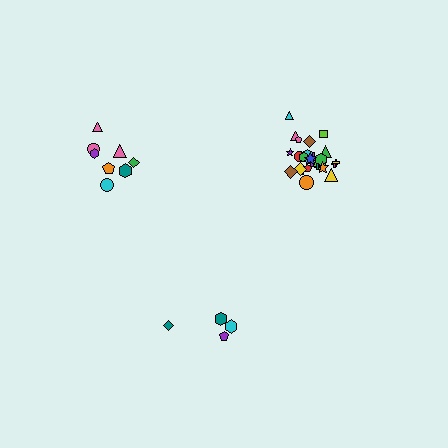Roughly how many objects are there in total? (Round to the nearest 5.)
Roughly 35 objects in total.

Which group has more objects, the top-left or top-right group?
The top-right group.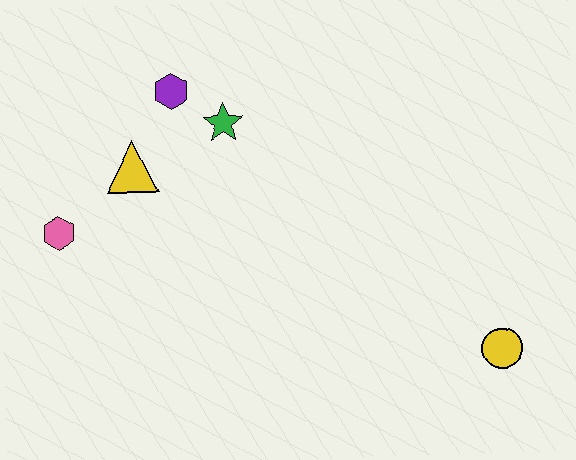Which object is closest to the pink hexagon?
The yellow triangle is closest to the pink hexagon.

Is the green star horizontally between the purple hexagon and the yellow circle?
Yes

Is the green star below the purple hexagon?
Yes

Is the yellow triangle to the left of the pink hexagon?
No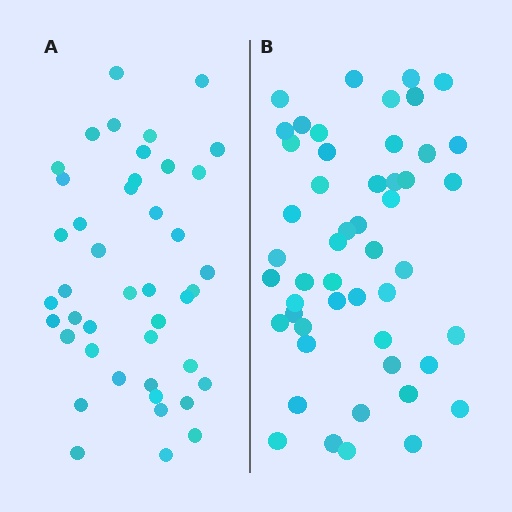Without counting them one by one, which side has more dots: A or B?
Region B (the right region) has more dots.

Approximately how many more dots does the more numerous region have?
Region B has roughly 8 or so more dots than region A.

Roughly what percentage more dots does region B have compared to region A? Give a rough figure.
About 15% more.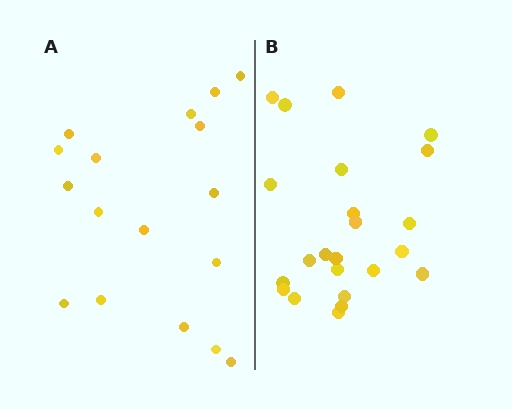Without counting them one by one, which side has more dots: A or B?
Region B (the right region) has more dots.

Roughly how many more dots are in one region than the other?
Region B has about 6 more dots than region A.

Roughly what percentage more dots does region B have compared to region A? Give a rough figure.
About 35% more.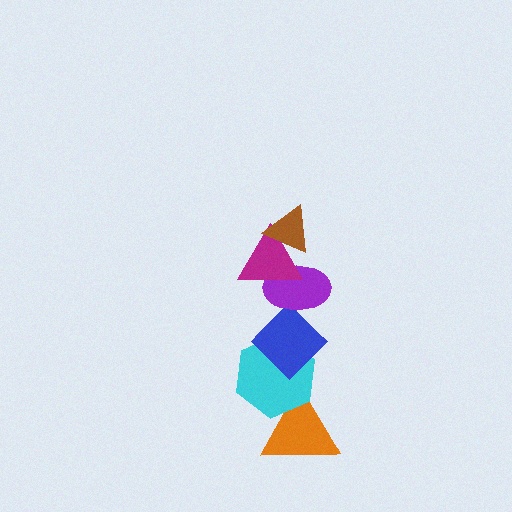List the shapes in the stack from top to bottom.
From top to bottom: the brown triangle, the magenta triangle, the purple ellipse, the blue diamond, the cyan hexagon, the orange triangle.